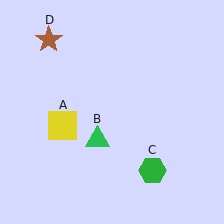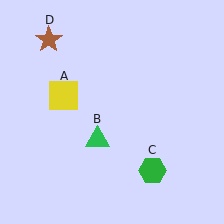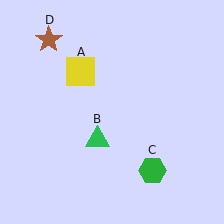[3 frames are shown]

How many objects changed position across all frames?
1 object changed position: yellow square (object A).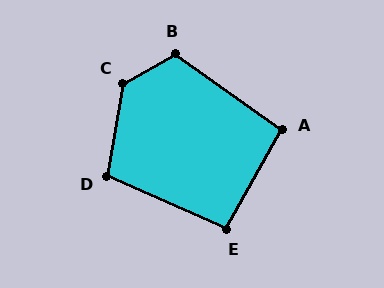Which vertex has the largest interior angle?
C, at approximately 130 degrees.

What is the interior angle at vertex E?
Approximately 96 degrees (obtuse).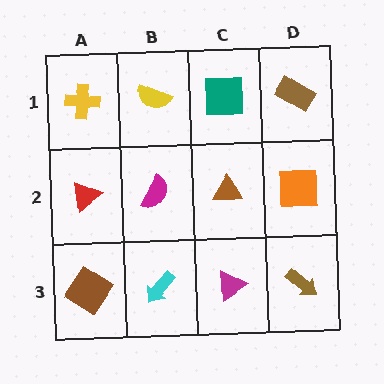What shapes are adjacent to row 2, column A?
A yellow cross (row 1, column A), a brown diamond (row 3, column A), a magenta semicircle (row 2, column B).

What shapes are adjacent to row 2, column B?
A yellow semicircle (row 1, column B), a cyan arrow (row 3, column B), a red triangle (row 2, column A), a brown triangle (row 2, column C).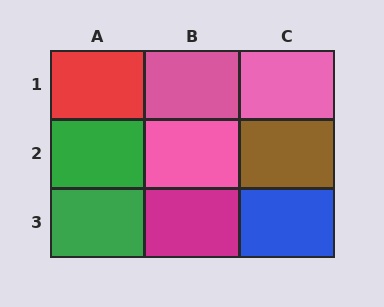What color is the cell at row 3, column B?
Magenta.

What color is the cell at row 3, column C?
Blue.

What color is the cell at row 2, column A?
Green.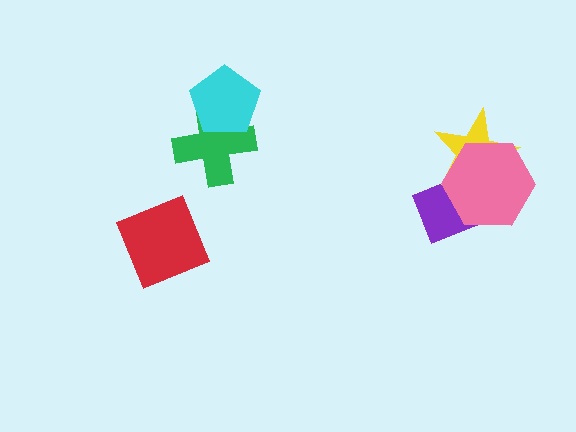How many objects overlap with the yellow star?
2 objects overlap with the yellow star.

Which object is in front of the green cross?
The cyan pentagon is in front of the green cross.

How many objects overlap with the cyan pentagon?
1 object overlaps with the cyan pentagon.